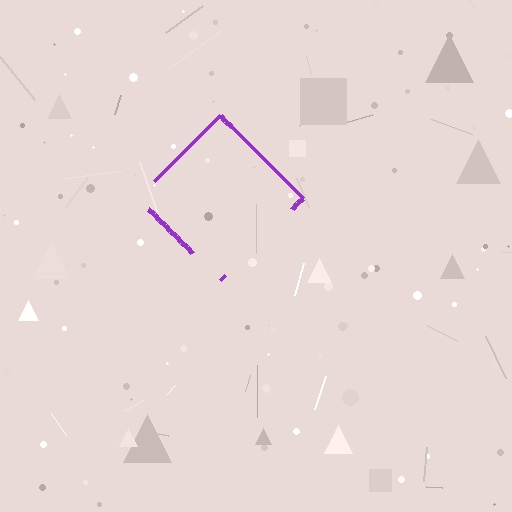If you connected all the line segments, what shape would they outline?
They would outline a diamond.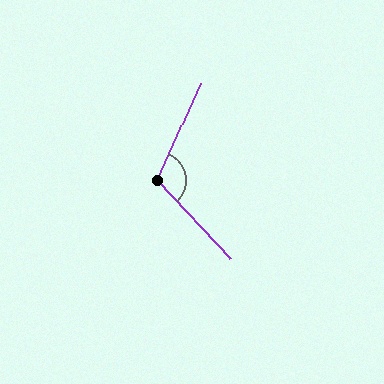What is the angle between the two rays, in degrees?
Approximately 113 degrees.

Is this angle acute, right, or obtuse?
It is obtuse.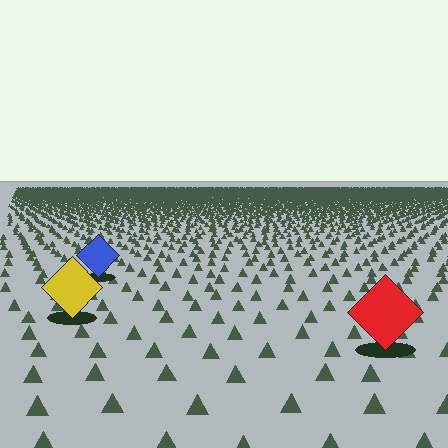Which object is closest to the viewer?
The red diamond is closest. The texture marks near it are larger and more spread out.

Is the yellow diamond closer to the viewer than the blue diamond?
Yes. The yellow diamond is closer — you can tell from the texture gradient: the ground texture is coarser near it.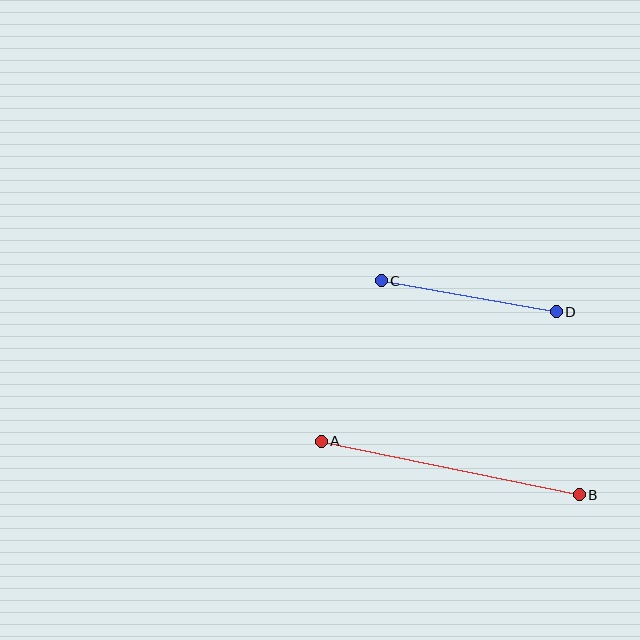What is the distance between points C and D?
The distance is approximately 178 pixels.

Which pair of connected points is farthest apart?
Points A and B are farthest apart.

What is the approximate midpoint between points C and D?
The midpoint is at approximately (469, 296) pixels.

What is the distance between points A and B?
The distance is approximately 263 pixels.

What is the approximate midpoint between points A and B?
The midpoint is at approximately (450, 468) pixels.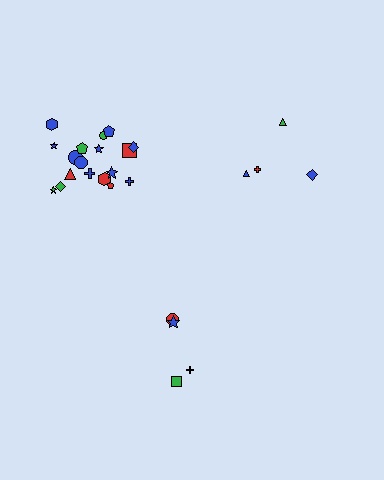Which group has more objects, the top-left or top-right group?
The top-left group.